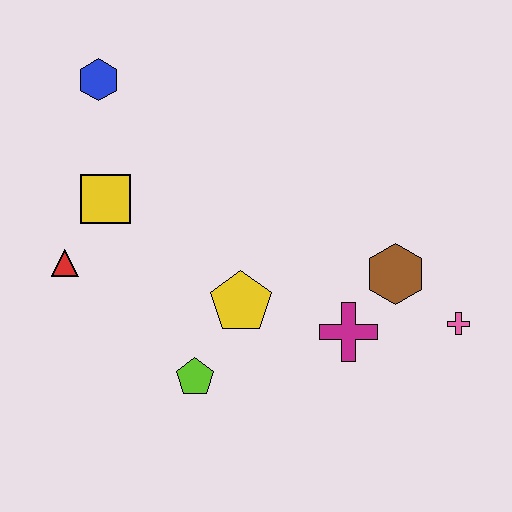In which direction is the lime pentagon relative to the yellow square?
The lime pentagon is below the yellow square.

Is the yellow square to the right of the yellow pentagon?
No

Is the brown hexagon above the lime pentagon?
Yes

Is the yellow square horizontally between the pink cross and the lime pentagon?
No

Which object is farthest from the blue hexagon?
The pink cross is farthest from the blue hexagon.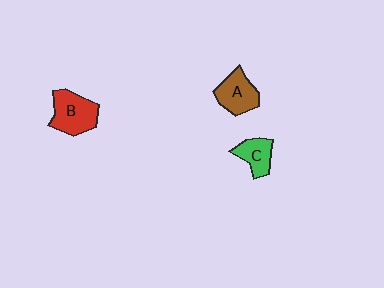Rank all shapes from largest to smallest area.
From largest to smallest: B (red), A (brown), C (green).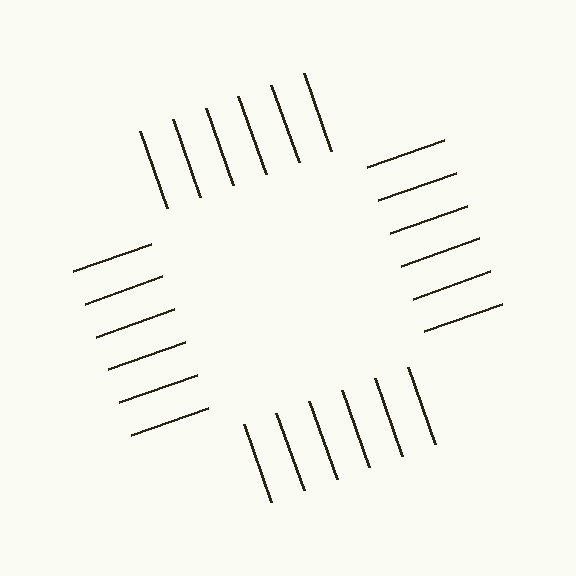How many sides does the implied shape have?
4 sides — the line-ends trace a square.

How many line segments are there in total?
24 — 6 along each of the 4 edges.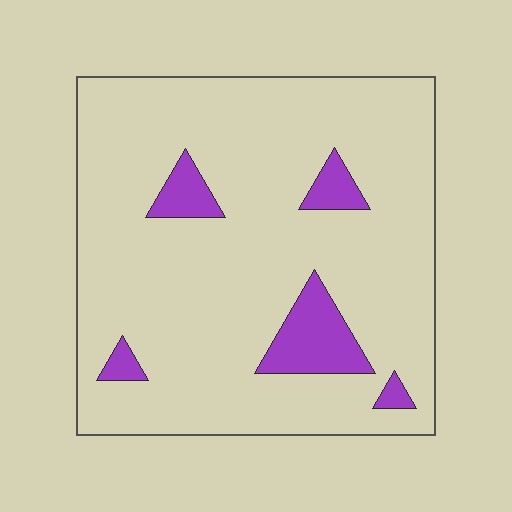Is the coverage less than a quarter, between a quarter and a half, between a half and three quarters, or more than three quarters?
Less than a quarter.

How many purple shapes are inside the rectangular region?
5.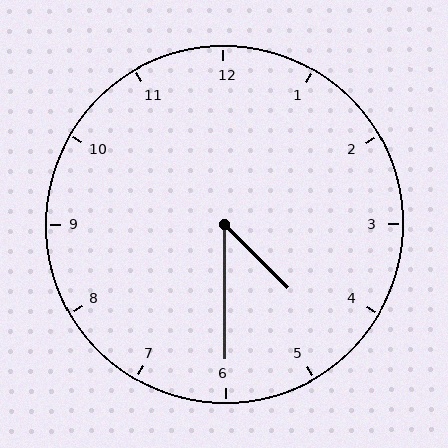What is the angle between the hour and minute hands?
Approximately 45 degrees.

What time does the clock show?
4:30.